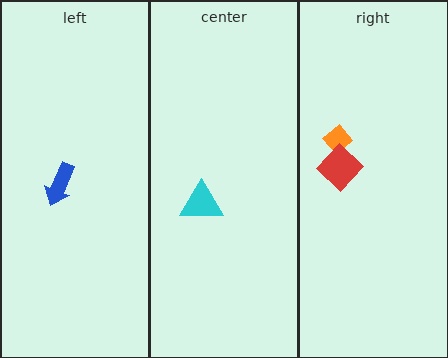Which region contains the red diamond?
The right region.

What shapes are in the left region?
The blue arrow.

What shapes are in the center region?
The cyan triangle.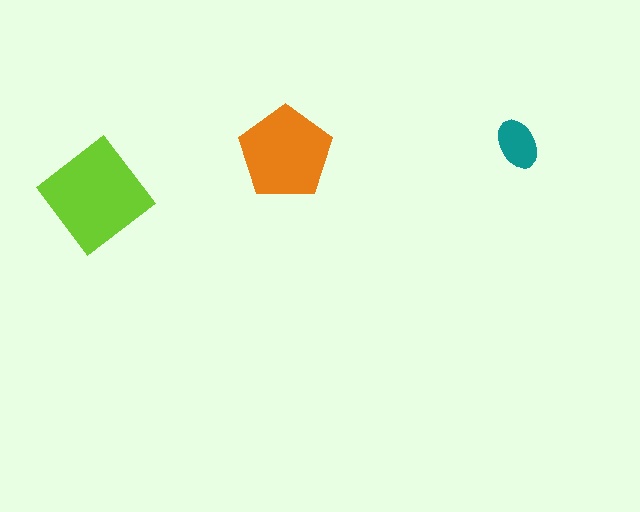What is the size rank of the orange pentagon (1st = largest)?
2nd.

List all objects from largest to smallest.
The lime diamond, the orange pentagon, the teal ellipse.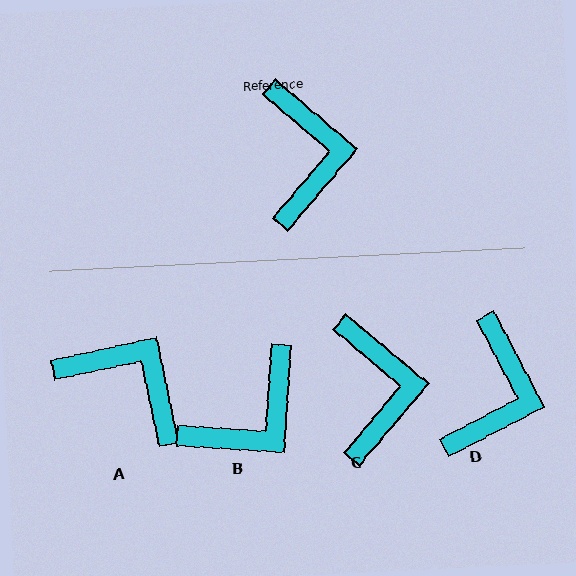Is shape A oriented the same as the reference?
No, it is off by about 52 degrees.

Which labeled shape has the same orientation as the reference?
C.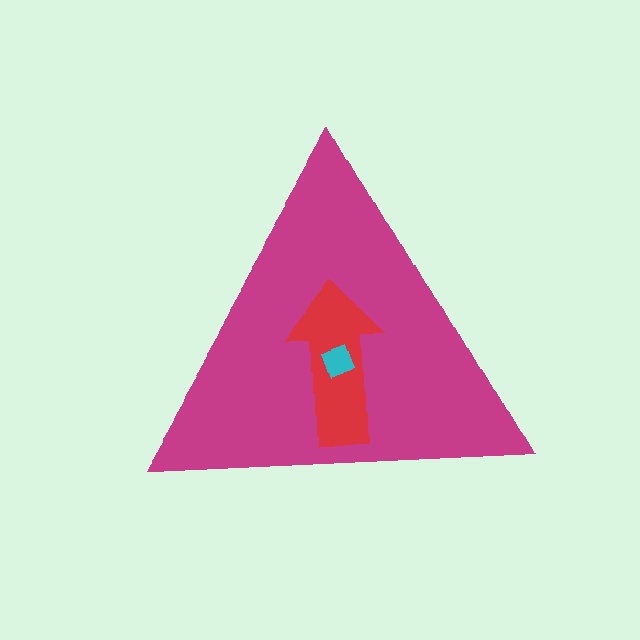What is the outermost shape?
The magenta triangle.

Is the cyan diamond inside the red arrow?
Yes.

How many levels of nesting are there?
3.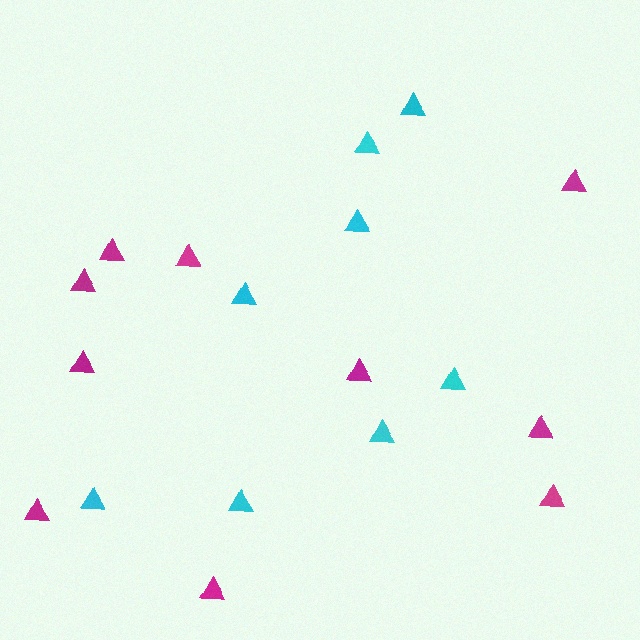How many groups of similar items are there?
There are 2 groups: one group of magenta triangles (10) and one group of cyan triangles (8).